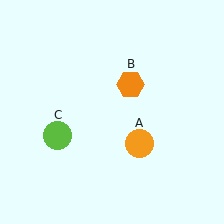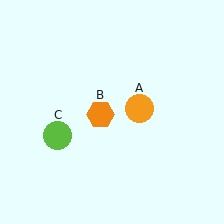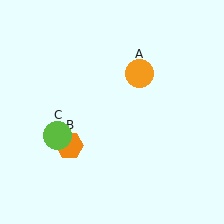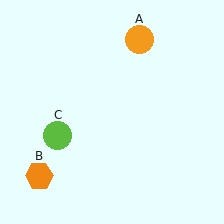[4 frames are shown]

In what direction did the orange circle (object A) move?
The orange circle (object A) moved up.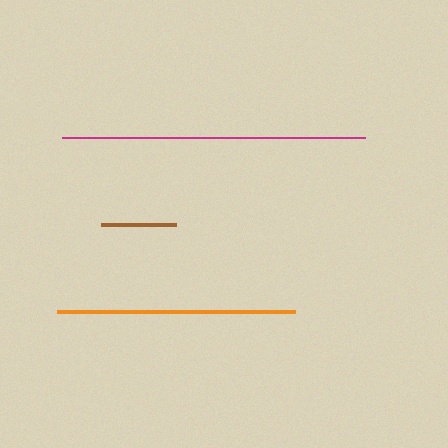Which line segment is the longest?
The magenta line is the longest at approximately 302 pixels.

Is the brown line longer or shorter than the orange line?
The orange line is longer than the brown line.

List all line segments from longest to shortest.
From longest to shortest: magenta, orange, brown.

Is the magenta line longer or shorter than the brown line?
The magenta line is longer than the brown line.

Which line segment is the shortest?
The brown line is the shortest at approximately 76 pixels.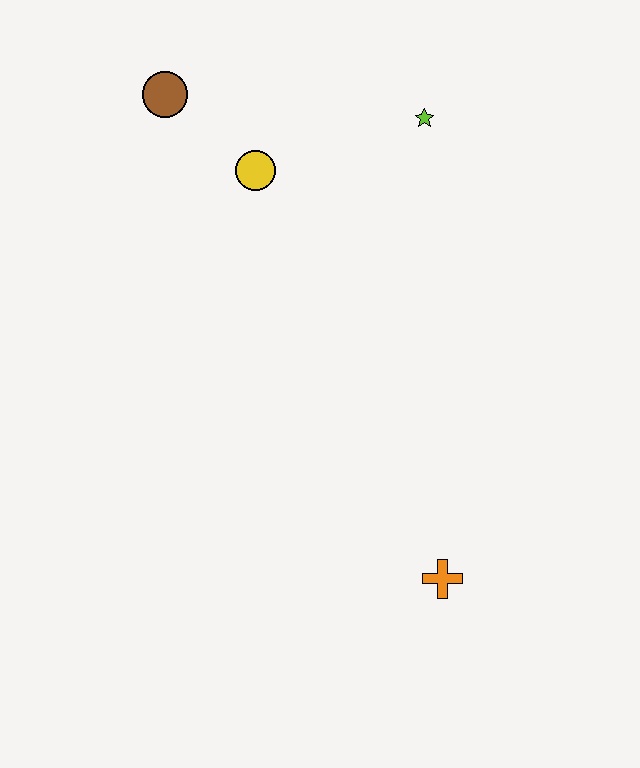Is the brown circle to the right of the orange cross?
No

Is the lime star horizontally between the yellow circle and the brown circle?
No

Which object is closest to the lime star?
The yellow circle is closest to the lime star.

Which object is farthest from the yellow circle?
The orange cross is farthest from the yellow circle.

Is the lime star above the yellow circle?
Yes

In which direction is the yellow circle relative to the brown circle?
The yellow circle is to the right of the brown circle.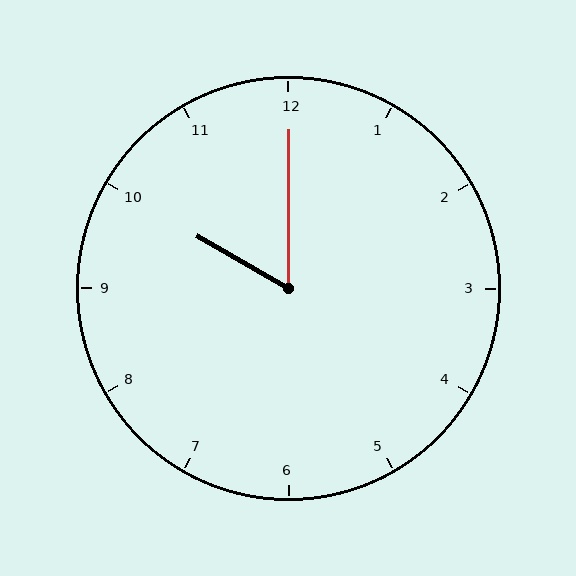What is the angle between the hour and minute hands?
Approximately 60 degrees.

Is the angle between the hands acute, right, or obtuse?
It is acute.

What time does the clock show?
10:00.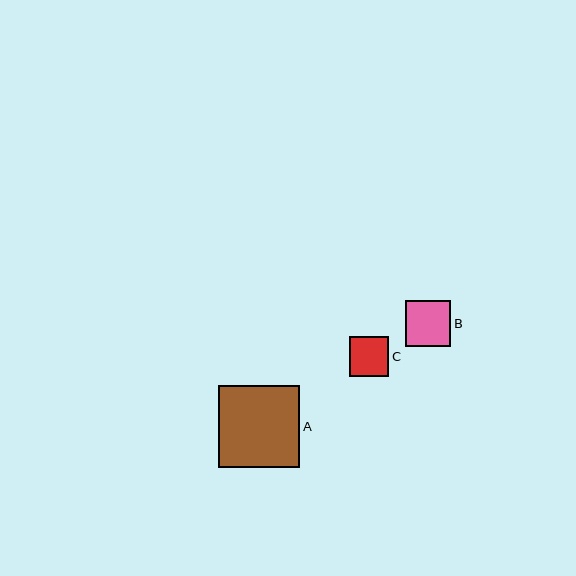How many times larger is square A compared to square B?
Square A is approximately 1.8 times the size of square B.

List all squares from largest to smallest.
From largest to smallest: A, B, C.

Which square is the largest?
Square A is the largest with a size of approximately 81 pixels.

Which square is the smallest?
Square C is the smallest with a size of approximately 40 pixels.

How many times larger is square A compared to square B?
Square A is approximately 1.8 times the size of square B.